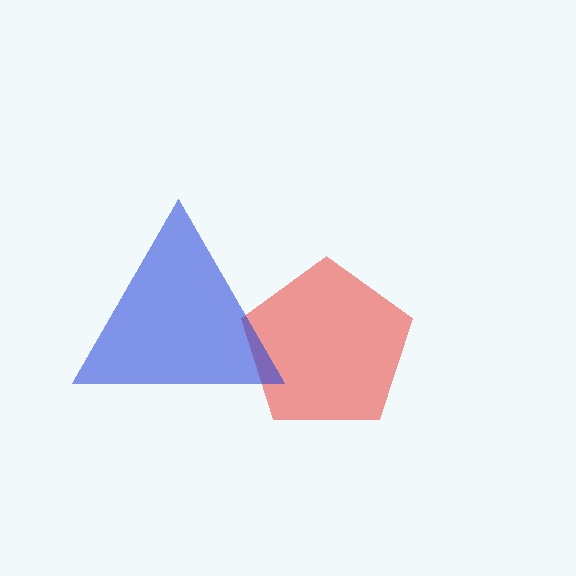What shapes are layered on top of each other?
The layered shapes are: a red pentagon, a blue triangle.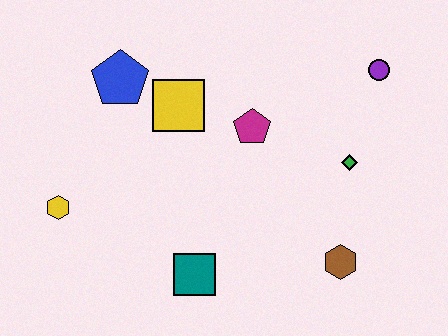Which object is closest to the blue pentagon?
The yellow square is closest to the blue pentagon.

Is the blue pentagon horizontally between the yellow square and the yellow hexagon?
Yes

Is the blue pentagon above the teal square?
Yes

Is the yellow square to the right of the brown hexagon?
No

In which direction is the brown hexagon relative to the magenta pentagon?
The brown hexagon is below the magenta pentagon.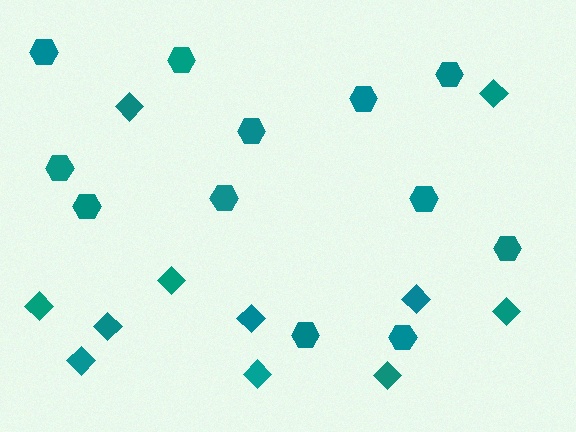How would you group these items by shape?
There are 2 groups: one group of diamonds (11) and one group of hexagons (12).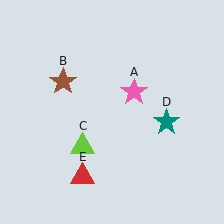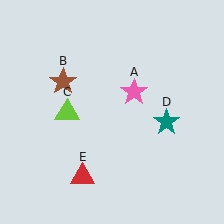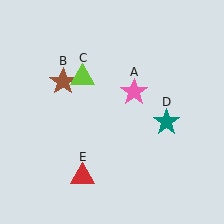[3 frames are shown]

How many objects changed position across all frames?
1 object changed position: lime triangle (object C).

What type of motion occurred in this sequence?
The lime triangle (object C) rotated clockwise around the center of the scene.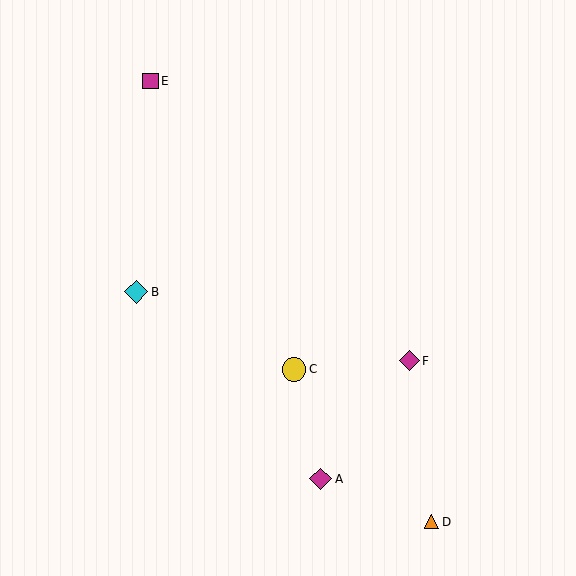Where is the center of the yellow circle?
The center of the yellow circle is at (294, 369).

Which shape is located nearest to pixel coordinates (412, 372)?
The magenta diamond (labeled F) at (410, 361) is nearest to that location.